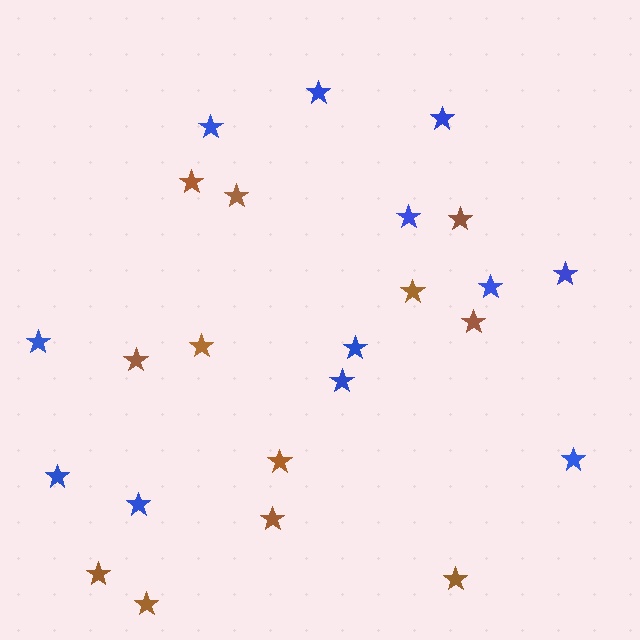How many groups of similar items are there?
There are 2 groups: one group of blue stars (12) and one group of brown stars (12).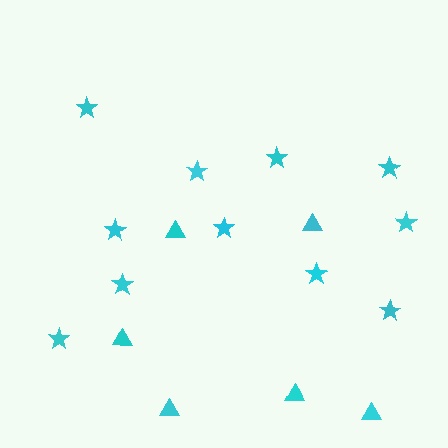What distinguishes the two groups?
There are 2 groups: one group of stars (11) and one group of triangles (6).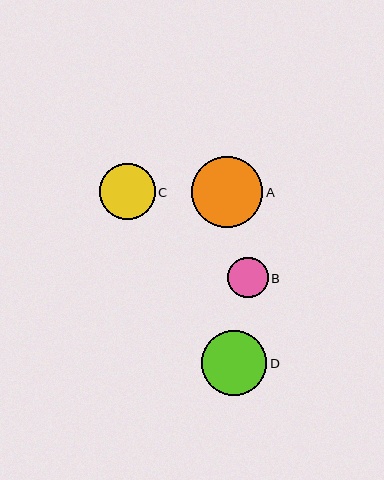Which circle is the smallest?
Circle B is the smallest with a size of approximately 40 pixels.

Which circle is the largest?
Circle A is the largest with a size of approximately 72 pixels.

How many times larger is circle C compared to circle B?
Circle C is approximately 1.4 times the size of circle B.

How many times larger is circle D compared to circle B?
Circle D is approximately 1.6 times the size of circle B.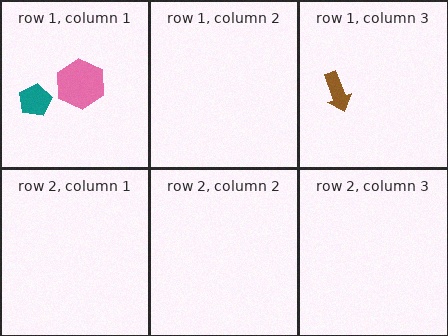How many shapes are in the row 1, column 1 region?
2.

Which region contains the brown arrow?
The row 1, column 3 region.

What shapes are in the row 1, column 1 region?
The teal pentagon, the pink hexagon.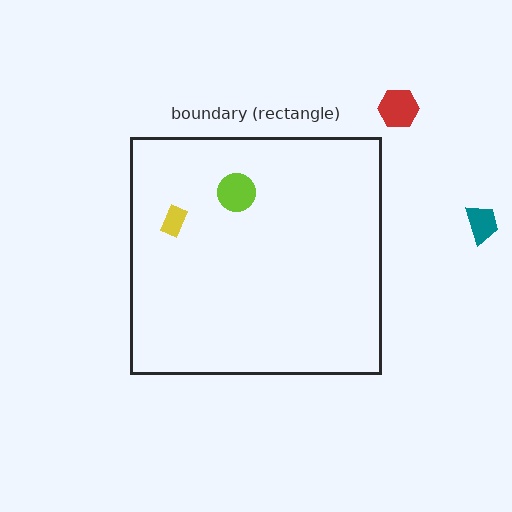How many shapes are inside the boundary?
2 inside, 2 outside.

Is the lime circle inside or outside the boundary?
Inside.